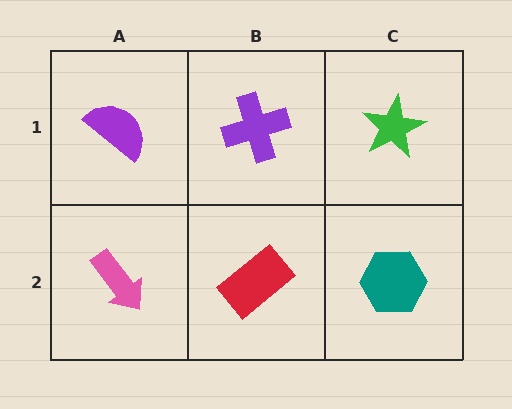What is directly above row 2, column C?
A green star.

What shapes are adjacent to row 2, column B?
A purple cross (row 1, column B), a pink arrow (row 2, column A), a teal hexagon (row 2, column C).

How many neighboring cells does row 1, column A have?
2.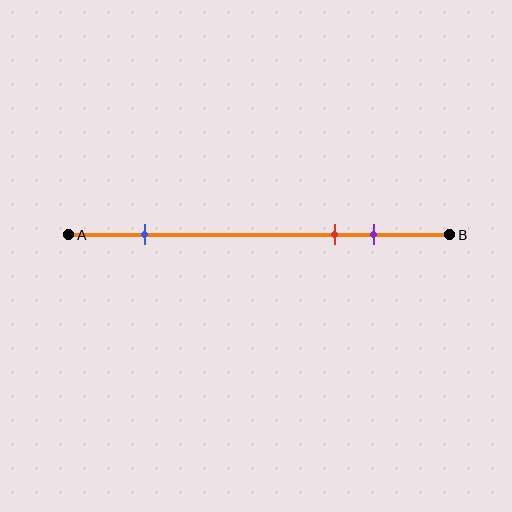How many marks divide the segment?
There are 3 marks dividing the segment.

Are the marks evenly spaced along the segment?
No, the marks are not evenly spaced.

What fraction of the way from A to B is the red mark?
The red mark is approximately 70% (0.7) of the way from A to B.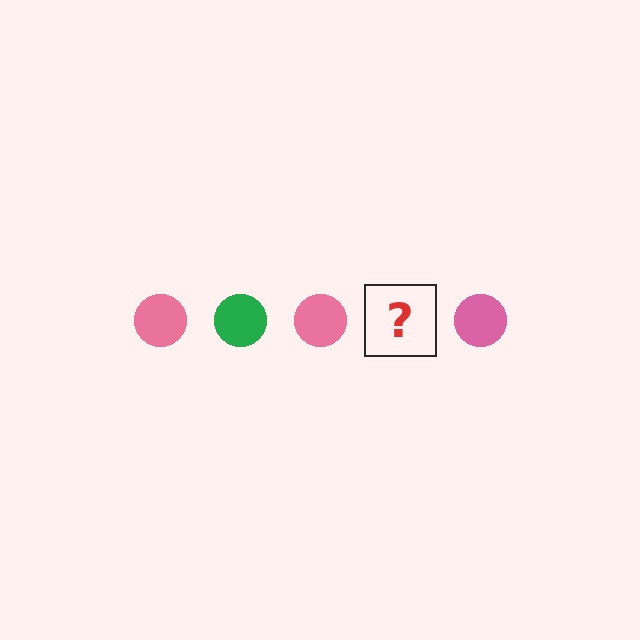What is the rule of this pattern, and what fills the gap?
The rule is that the pattern cycles through pink, green circles. The gap should be filled with a green circle.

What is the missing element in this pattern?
The missing element is a green circle.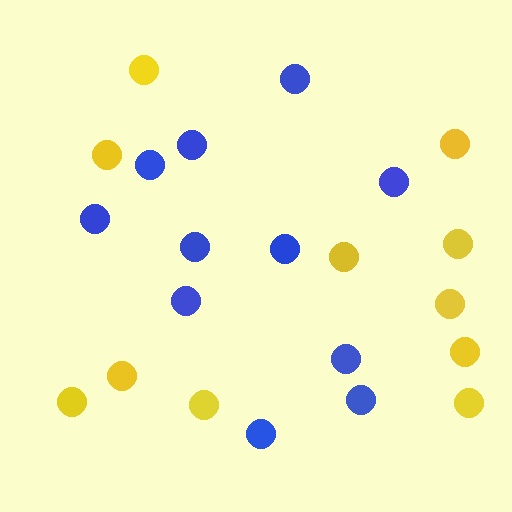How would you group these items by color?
There are 2 groups: one group of yellow circles (11) and one group of blue circles (11).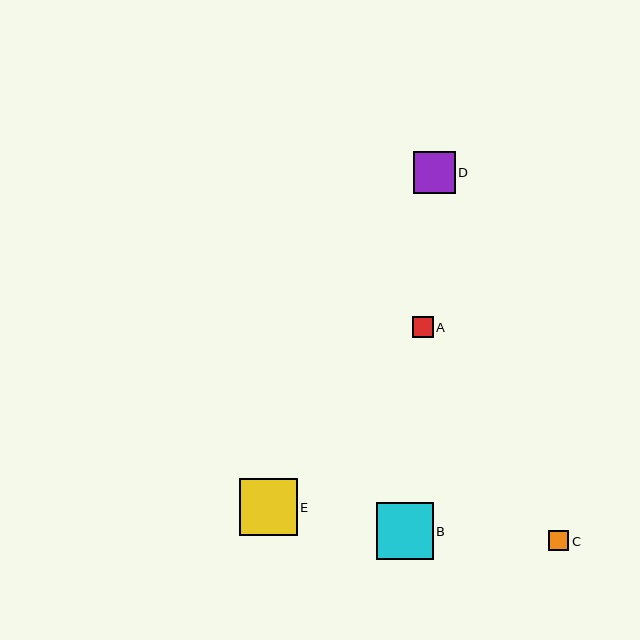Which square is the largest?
Square E is the largest with a size of approximately 57 pixels.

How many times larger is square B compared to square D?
Square B is approximately 1.3 times the size of square D.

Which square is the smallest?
Square C is the smallest with a size of approximately 20 pixels.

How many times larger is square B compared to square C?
Square B is approximately 2.8 times the size of square C.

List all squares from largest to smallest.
From largest to smallest: E, B, D, A, C.